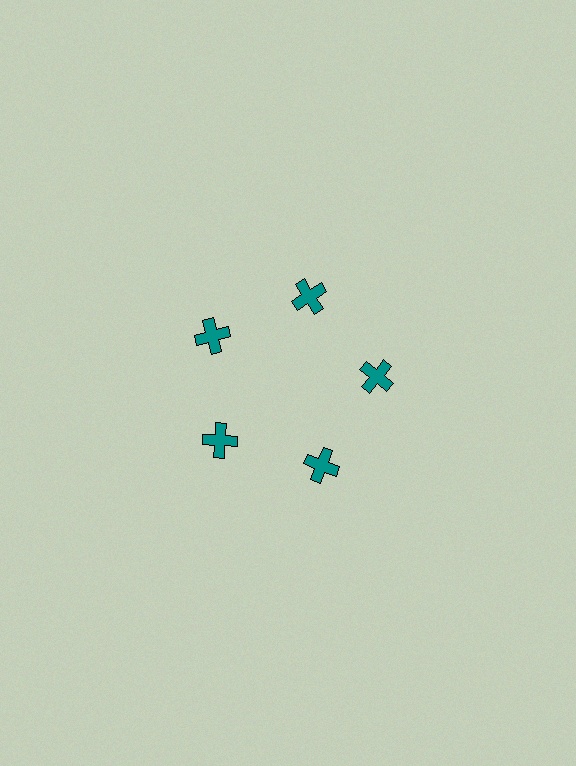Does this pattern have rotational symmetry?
Yes, this pattern has 5-fold rotational symmetry. It looks the same after rotating 72 degrees around the center.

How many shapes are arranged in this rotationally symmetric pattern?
There are 5 shapes, arranged in 5 groups of 1.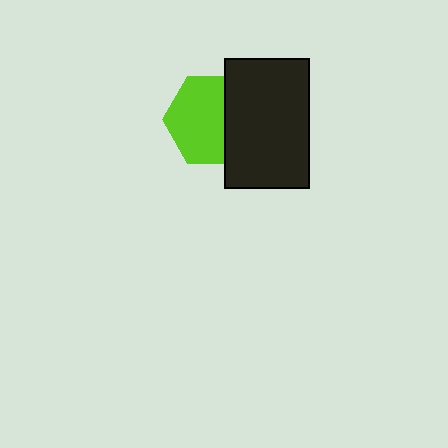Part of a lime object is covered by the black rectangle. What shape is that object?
It is a hexagon.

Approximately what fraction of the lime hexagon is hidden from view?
Roughly 35% of the lime hexagon is hidden behind the black rectangle.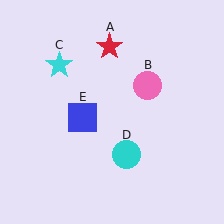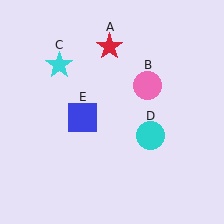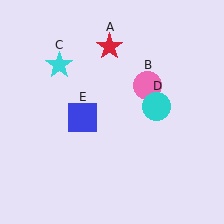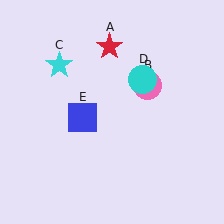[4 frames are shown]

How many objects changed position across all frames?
1 object changed position: cyan circle (object D).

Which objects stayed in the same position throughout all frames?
Red star (object A) and pink circle (object B) and cyan star (object C) and blue square (object E) remained stationary.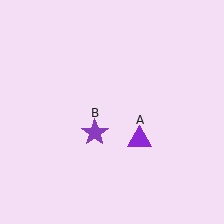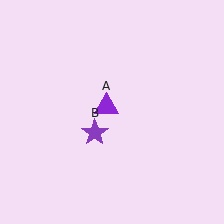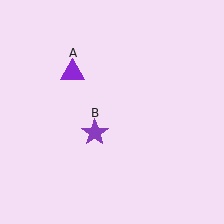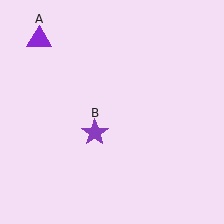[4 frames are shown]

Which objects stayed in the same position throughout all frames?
Purple star (object B) remained stationary.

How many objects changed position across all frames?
1 object changed position: purple triangle (object A).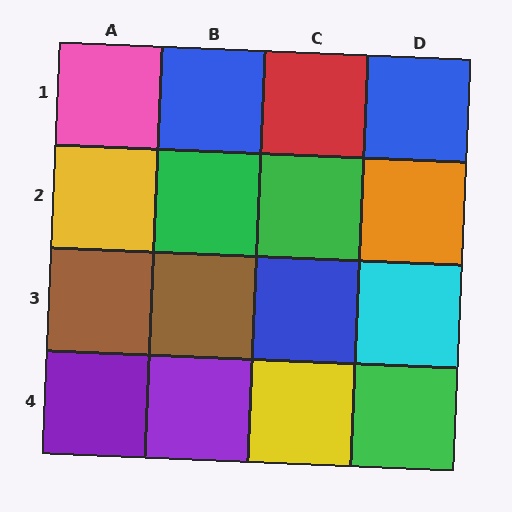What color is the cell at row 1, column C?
Red.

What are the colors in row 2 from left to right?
Yellow, green, green, orange.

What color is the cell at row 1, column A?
Pink.